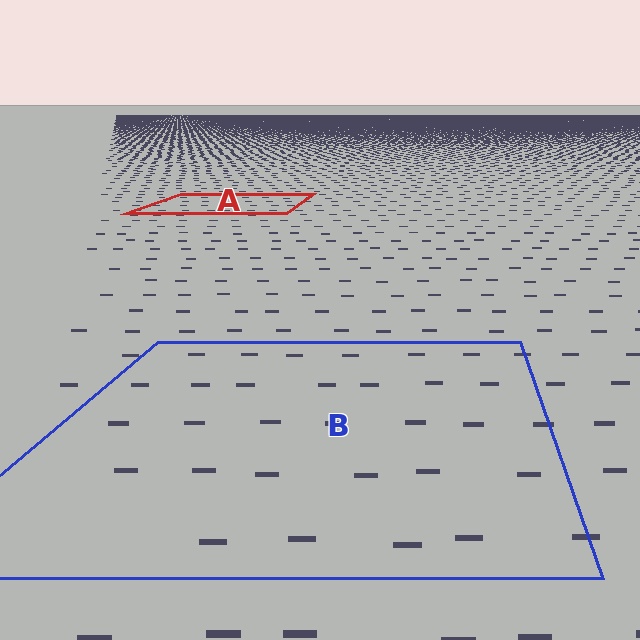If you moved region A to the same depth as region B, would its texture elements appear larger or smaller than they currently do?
They would appear larger. At a closer depth, the same texture elements are projected at a bigger on-screen size.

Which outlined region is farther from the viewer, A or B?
Region A is farther from the viewer — the texture elements inside it appear smaller and more densely packed.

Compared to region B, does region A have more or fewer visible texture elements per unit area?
Region A has more texture elements per unit area — they are packed more densely because it is farther away.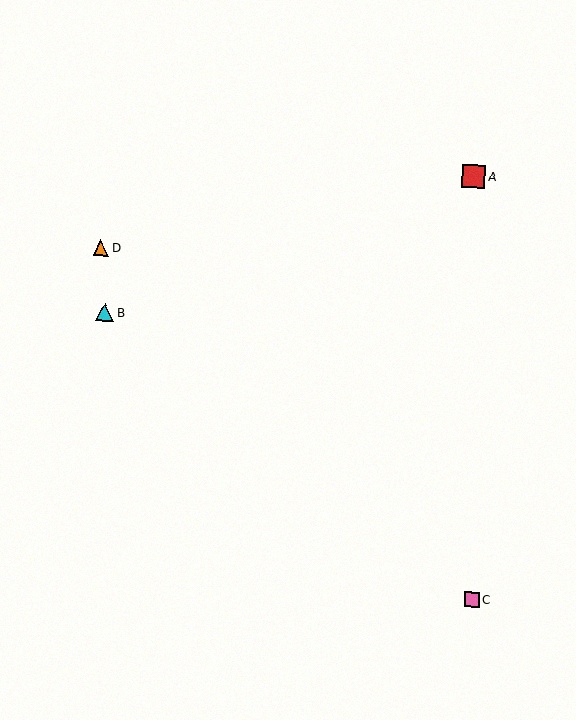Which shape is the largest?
The red square (labeled A) is the largest.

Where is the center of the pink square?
The center of the pink square is at (472, 599).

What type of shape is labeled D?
Shape D is an orange triangle.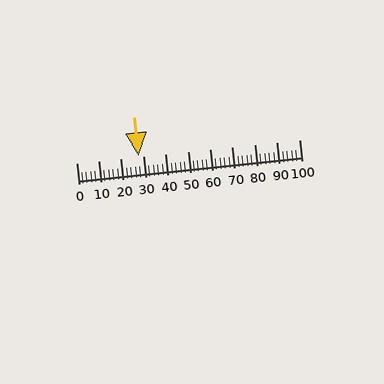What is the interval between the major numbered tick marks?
The major tick marks are spaced 10 units apart.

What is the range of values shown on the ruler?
The ruler shows values from 0 to 100.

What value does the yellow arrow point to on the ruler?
The yellow arrow points to approximately 28.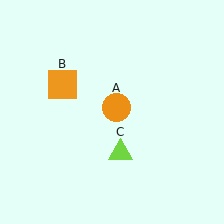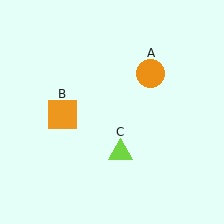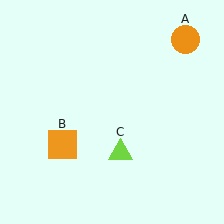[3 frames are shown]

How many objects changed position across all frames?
2 objects changed position: orange circle (object A), orange square (object B).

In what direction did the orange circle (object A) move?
The orange circle (object A) moved up and to the right.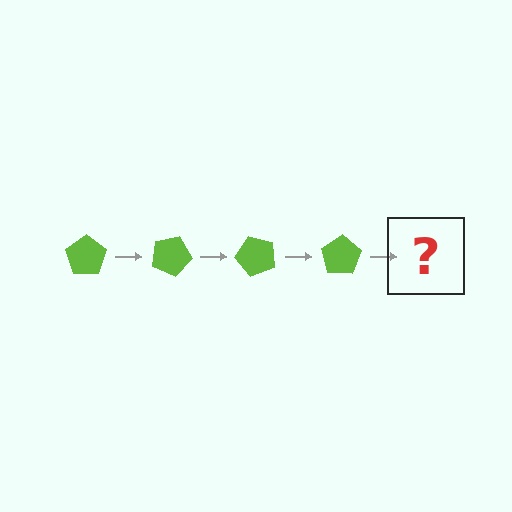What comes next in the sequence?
The next element should be a lime pentagon rotated 100 degrees.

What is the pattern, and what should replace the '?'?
The pattern is that the pentagon rotates 25 degrees each step. The '?' should be a lime pentagon rotated 100 degrees.